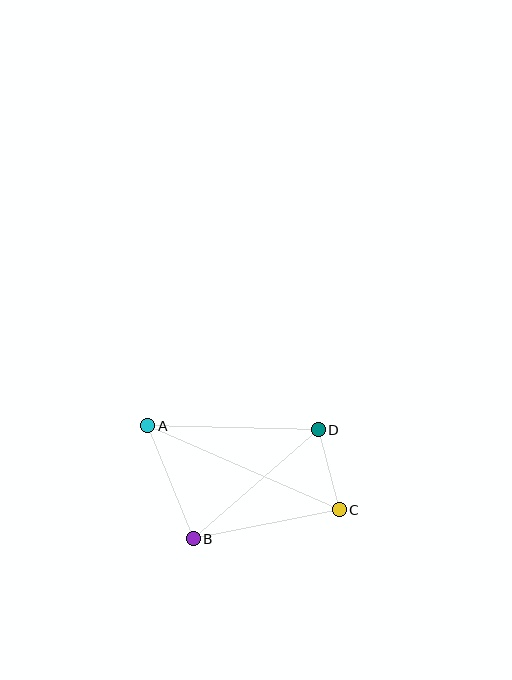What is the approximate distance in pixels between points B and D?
The distance between B and D is approximately 166 pixels.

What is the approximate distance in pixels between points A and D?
The distance between A and D is approximately 170 pixels.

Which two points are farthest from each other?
Points A and C are farthest from each other.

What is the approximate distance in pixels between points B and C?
The distance between B and C is approximately 149 pixels.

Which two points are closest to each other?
Points C and D are closest to each other.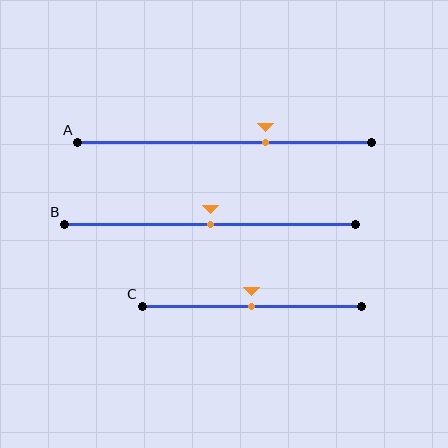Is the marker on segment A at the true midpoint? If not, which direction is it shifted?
No, the marker on segment A is shifted to the right by about 14% of the segment length.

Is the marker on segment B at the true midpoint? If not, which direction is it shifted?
Yes, the marker on segment B is at the true midpoint.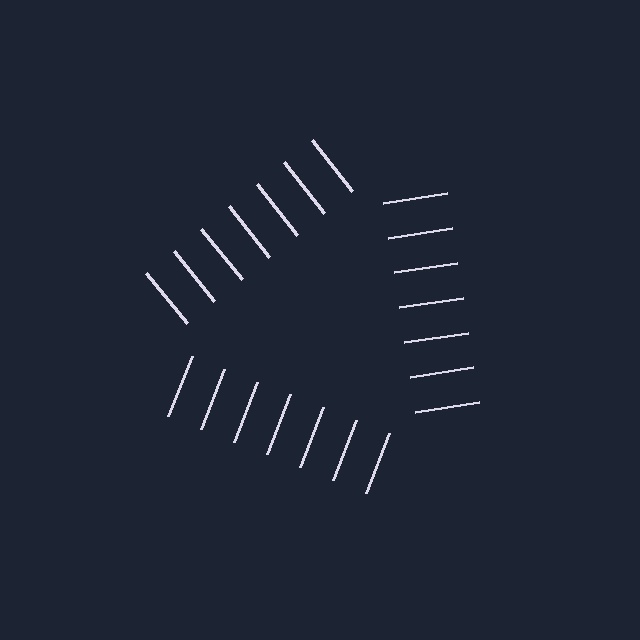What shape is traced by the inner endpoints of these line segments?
An illusory triangle — the line segments terminate on its edges but no continuous stroke is drawn.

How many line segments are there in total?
21 — 7 along each of the 3 edges.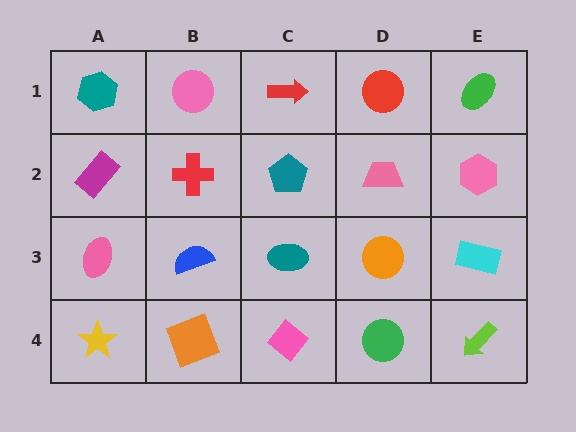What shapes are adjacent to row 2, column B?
A pink circle (row 1, column B), a blue semicircle (row 3, column B), a magenta rectangle (row 2, column A), a teal pentagon (row 2, column C).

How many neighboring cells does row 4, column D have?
3.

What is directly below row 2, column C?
A teal ellipse.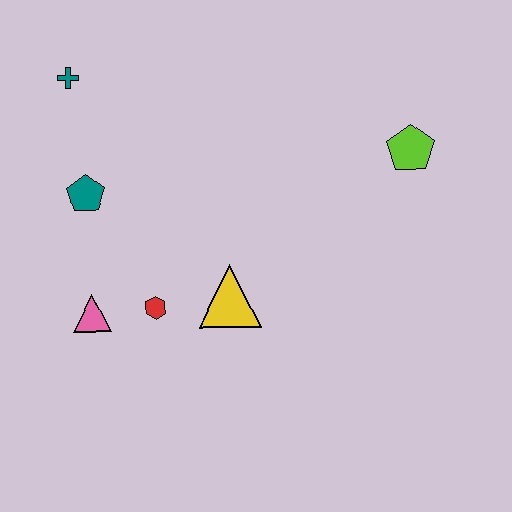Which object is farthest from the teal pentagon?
The lime pentagon is farthest from the teal pentagon.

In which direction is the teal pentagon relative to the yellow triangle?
The teal pentagon is to the left of the yellow triangle.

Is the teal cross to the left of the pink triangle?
Yes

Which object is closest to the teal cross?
The teal pentagon is closest to the teal cross.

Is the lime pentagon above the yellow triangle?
Yes